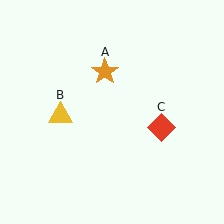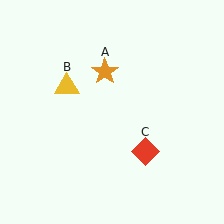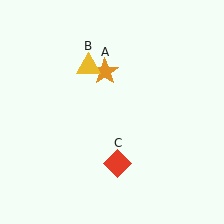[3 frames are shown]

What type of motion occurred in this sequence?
The yellow triangle (object B), red diamond (object C) rotated clockwise around the center of the scene.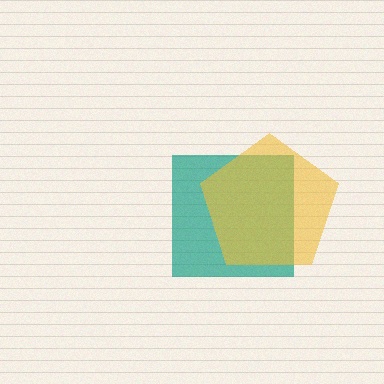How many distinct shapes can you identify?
There are 2 distinct shapes: a teal square, a yellow pentagon.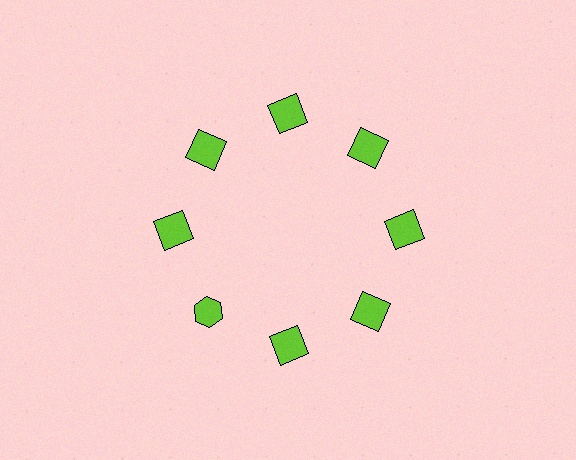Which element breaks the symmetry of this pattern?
The lime hexagon at roughly the 8 o'clock position breaks the symmetry. All other shapes are lime squares.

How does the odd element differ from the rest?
It has a different shape: hexagon instead of square.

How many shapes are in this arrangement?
There are 8 shapes arranged in a ring pattern.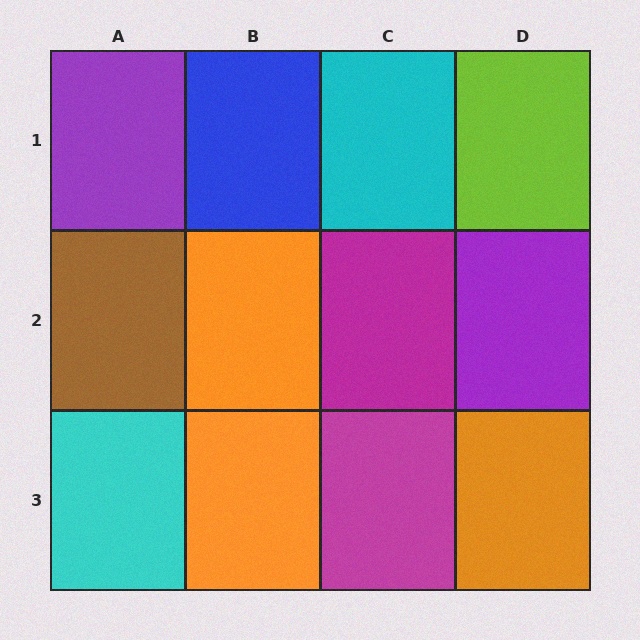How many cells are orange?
3 cells are orange.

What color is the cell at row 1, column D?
Lime.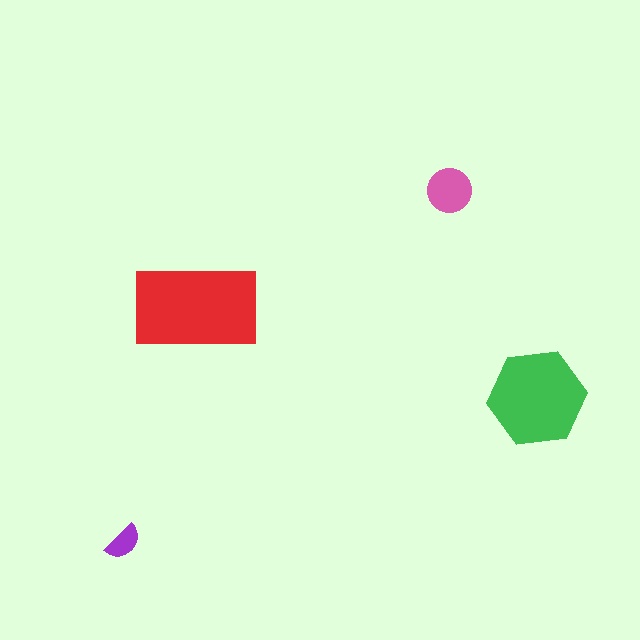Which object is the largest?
The red rectangle.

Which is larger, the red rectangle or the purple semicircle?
The red rectangle.